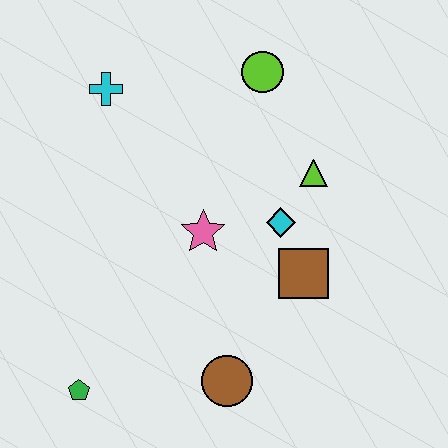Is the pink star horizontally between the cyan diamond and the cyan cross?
Yes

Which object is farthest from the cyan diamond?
The green pentagon is farthest from the cyan diamond.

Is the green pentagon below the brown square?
Yes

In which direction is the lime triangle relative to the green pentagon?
The lime triangle is to the right of the green pentagon.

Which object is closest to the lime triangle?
The cyan diamond is closest to the lime triangle.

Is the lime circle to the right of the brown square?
No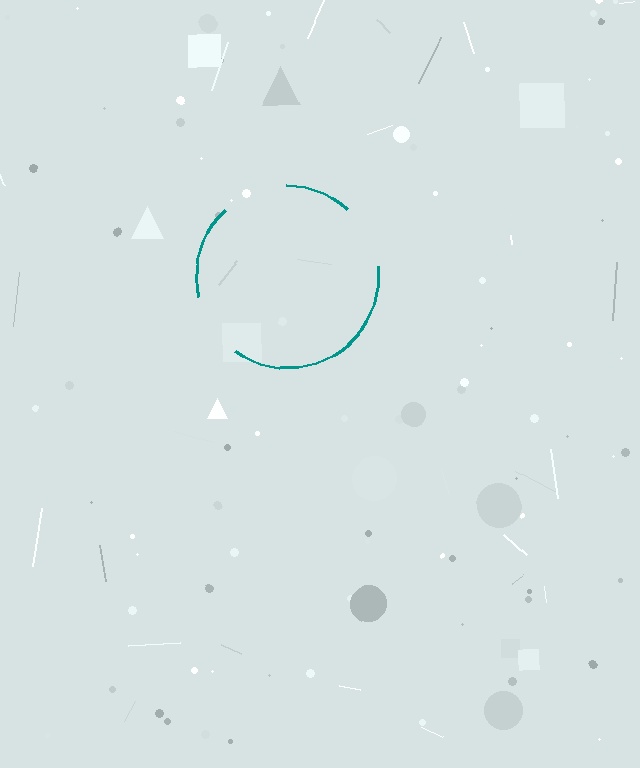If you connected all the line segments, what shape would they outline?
They would outline a circle.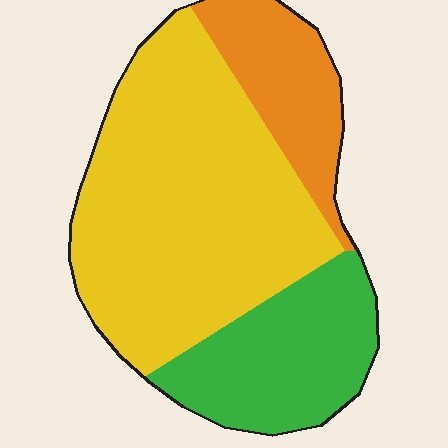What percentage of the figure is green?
Green takes up about one quarter (1/4) of the figure.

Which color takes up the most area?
Yellow, at roughly 60%.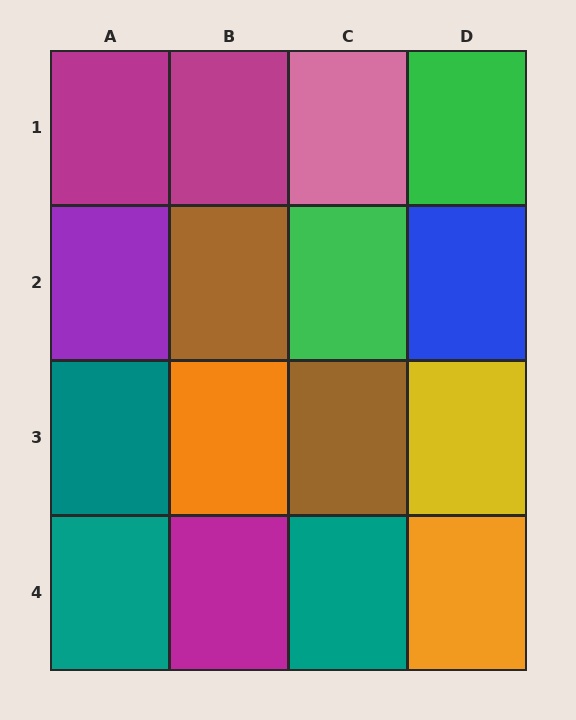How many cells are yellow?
1 cell is yellow.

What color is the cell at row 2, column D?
Blue.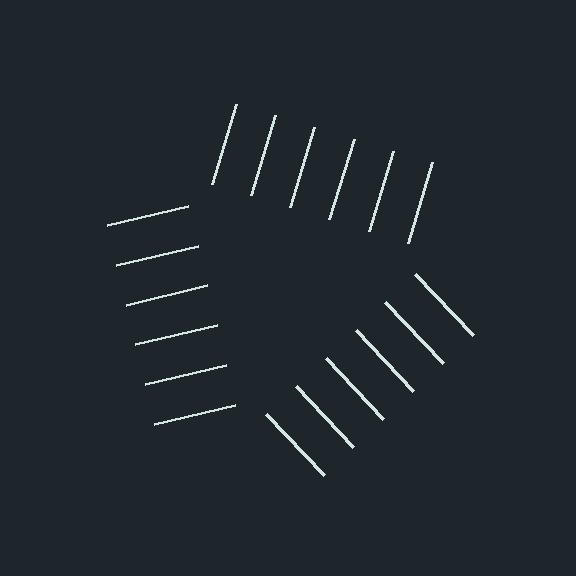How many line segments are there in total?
18 — 6 along each of the 3 edges.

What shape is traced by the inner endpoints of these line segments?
An illusory triangle — the line segments terminate on its edges but no continuous stroke is drawn.